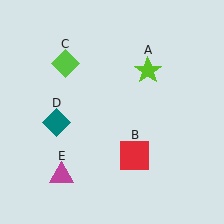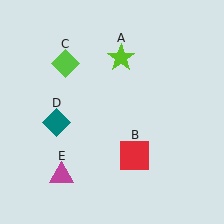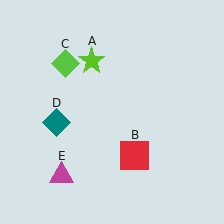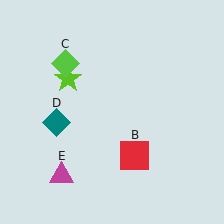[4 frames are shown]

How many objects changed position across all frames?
1 object changed position: lime star (object A).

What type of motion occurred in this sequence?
The lime star (object A) rotated counterclockwise around the center of the scene.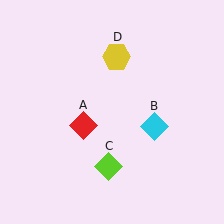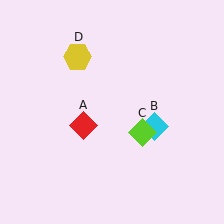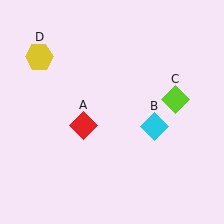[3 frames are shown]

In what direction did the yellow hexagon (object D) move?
The yellow hexagon (object D) moved left.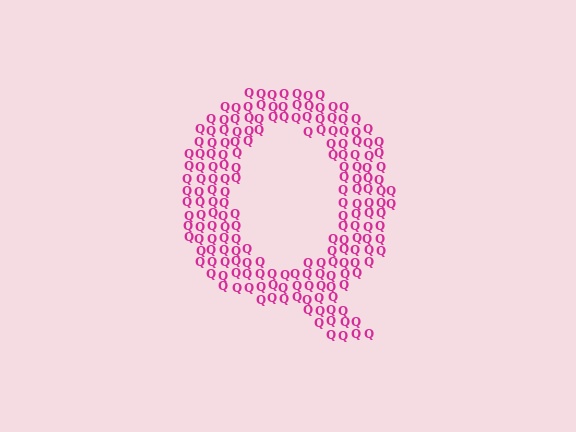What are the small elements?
The small elements are letter Q's.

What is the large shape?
The large shape is the letter Q.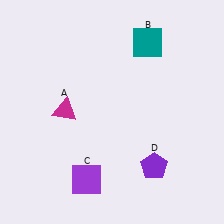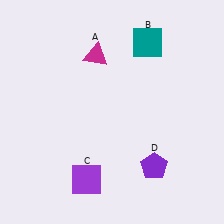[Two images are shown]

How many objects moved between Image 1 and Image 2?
1 object moved between the two images.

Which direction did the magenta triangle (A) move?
The magenta triangle (A) moved up.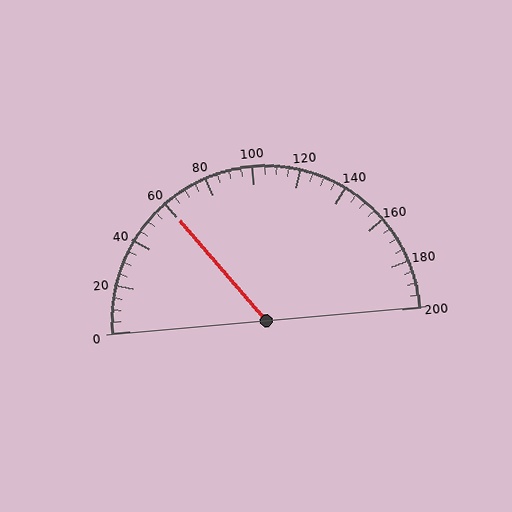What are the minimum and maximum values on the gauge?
The gauge ranges from 0 to 200.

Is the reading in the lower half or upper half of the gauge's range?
The reading is in the lower half of the range (0 to 200).